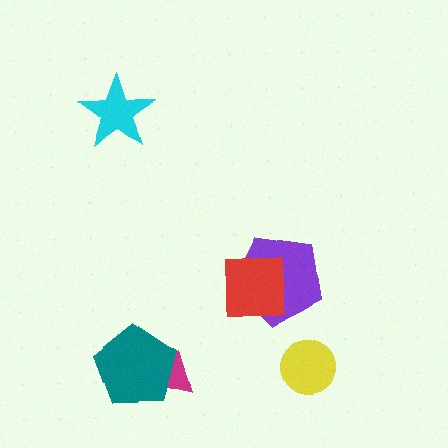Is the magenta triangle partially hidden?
Yes, it is partially covered by another shape.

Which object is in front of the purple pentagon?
The red square is in front of the purple pentagon.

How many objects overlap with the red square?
1 object overlaps with the red square.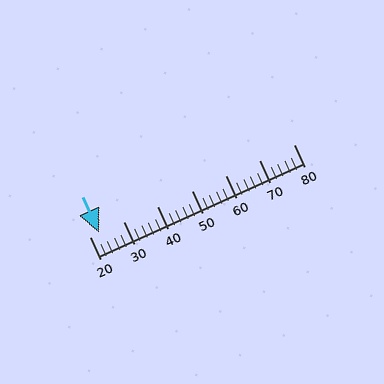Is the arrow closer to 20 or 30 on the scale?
The arrow is closer to 20.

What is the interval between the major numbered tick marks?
The major tick marks are spaced 10 units apart.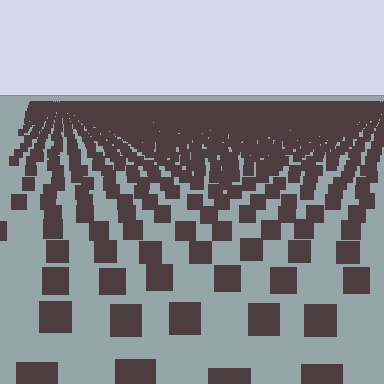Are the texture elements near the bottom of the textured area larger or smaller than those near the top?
Larger. Near the bottom, elements are closer to the viewer and appear at a bigger on-screen size.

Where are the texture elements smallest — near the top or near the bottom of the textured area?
Near the top.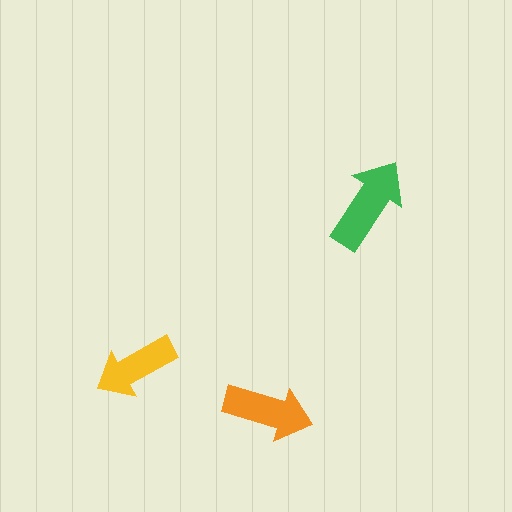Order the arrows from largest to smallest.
the green one, the orange one, the yellow one.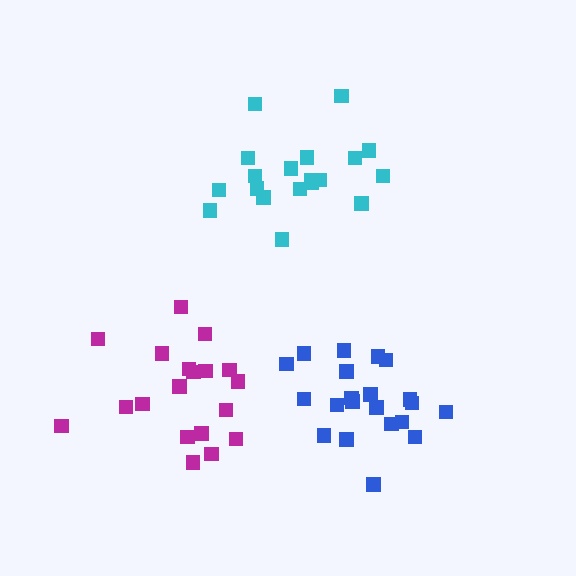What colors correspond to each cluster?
The clusters are colored: cyan, blue, magenta.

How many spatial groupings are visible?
There are 3 spatial groupings.